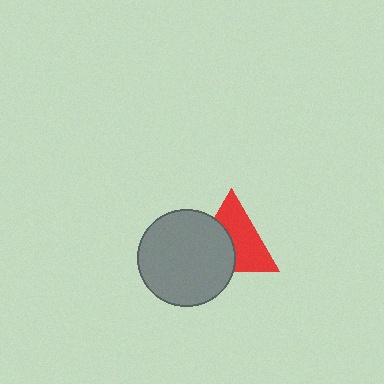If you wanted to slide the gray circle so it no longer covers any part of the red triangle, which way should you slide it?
Slide it toward the lower-left — that is the most direct way to separate the two shapes.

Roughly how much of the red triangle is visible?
About half of it is visible (roughly 57%).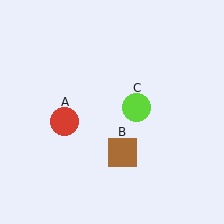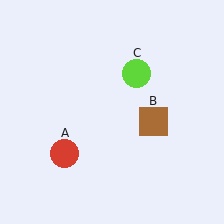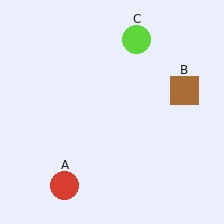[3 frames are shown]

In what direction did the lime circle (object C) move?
The lime circle (object C) moved up.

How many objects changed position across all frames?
3 objects changed position: red circle (object A), brown square (object B), lime circle (object C).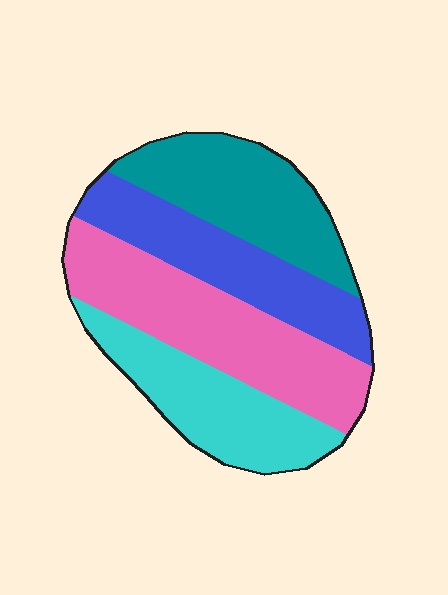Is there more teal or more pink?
Pink.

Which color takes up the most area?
Pink, at roughly 30%.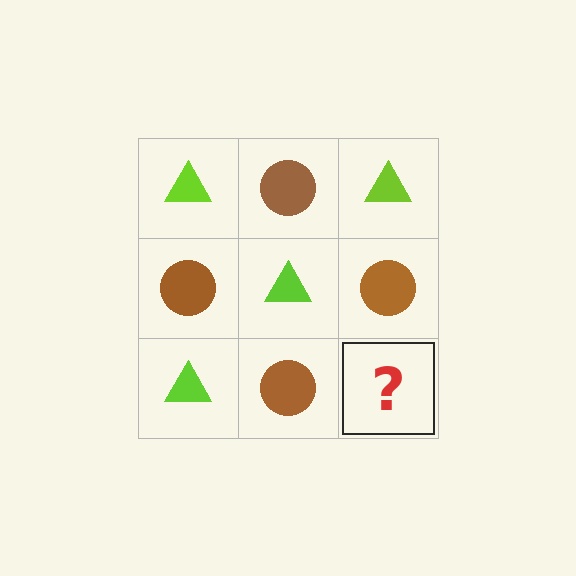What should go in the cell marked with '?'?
The missing cell should contain a lime triangle.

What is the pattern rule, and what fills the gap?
The rule is that it alternates lime triangle and brown circle in a checkerboard pattern. The gap should be filled with a lime triangle.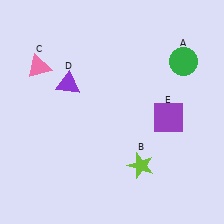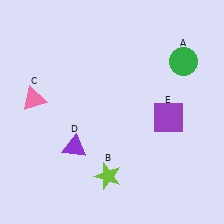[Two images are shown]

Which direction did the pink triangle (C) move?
The pink triangle (C) moved down.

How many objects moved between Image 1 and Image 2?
3 objects moved between the two images.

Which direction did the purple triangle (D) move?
The purple triangle (D) moved down.